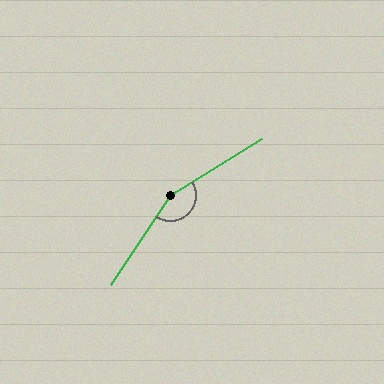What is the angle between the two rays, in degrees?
Approximately 155 degrees.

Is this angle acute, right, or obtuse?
It is obtuse.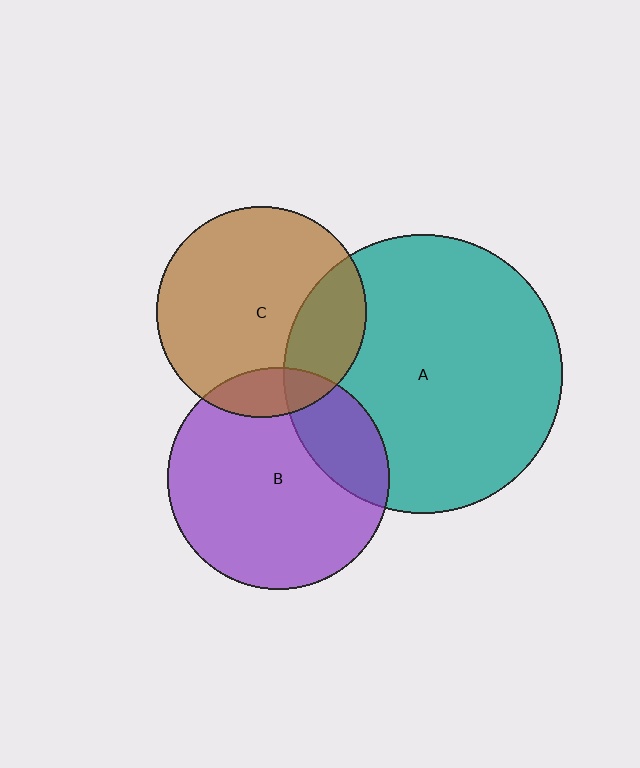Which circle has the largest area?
Circle A (teal).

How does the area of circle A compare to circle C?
Approximately 1.8 times.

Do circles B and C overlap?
Yes.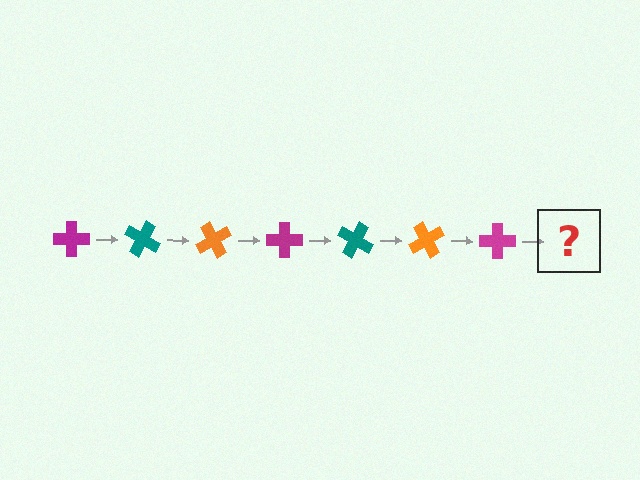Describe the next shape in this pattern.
It should be a teal cross, rotated 210 degrees from the start.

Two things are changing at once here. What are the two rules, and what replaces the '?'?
The two rules are that it rotates 30 degrees each step and the color cycles through magenta, teal, and orange. The '?' should be a teal cross, rotated 210 degrees from the start.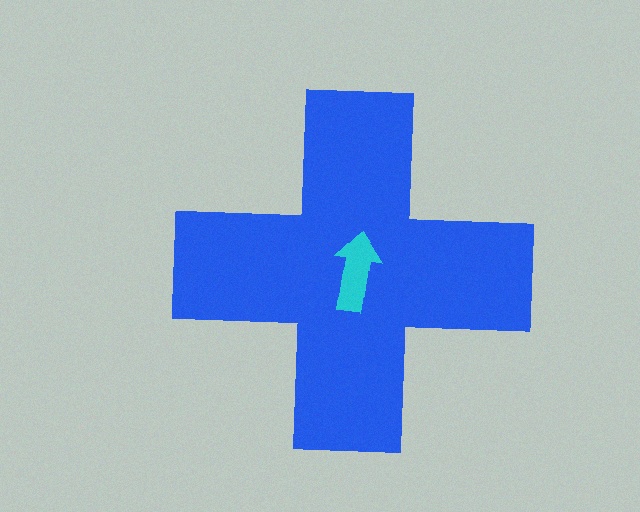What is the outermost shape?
The blue cross.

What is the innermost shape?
The cyan arrow.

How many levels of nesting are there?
2.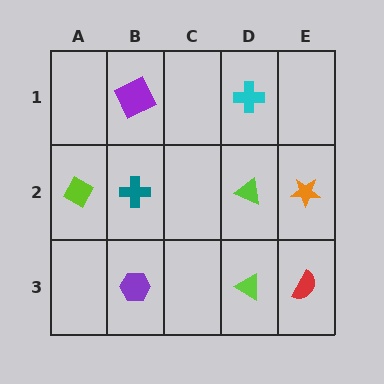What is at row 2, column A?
A lime diamond.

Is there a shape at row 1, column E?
No, that cell is empty.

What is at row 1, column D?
A cyan cross.